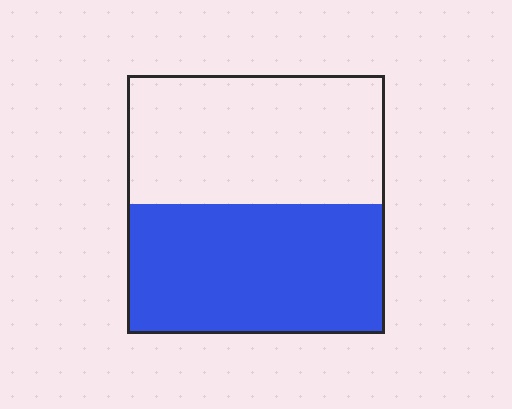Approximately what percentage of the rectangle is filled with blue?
Approximately 50%.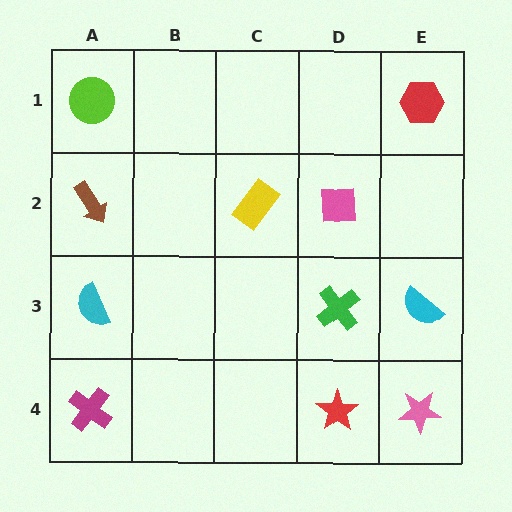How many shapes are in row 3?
3 shapes.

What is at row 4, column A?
A magenta cross.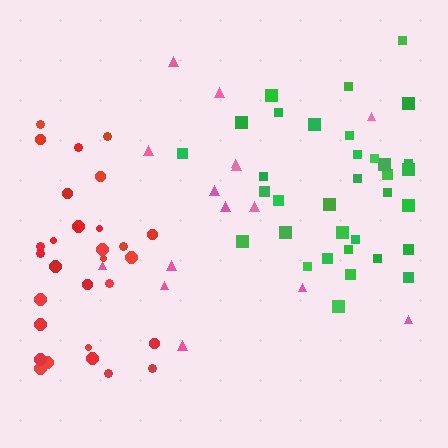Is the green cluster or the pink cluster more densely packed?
Green.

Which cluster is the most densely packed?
Green.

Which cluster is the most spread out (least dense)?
Pink.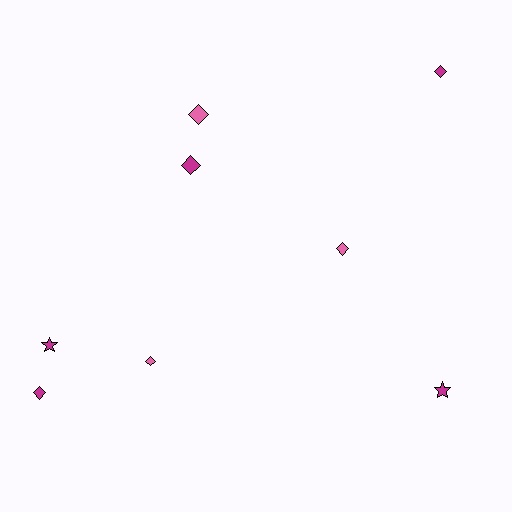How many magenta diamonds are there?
There are 3 magenta diamonds.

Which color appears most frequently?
Magenta, with 5 objects.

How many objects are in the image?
There are 8 objects.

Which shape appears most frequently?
Diamond, with 6 objects.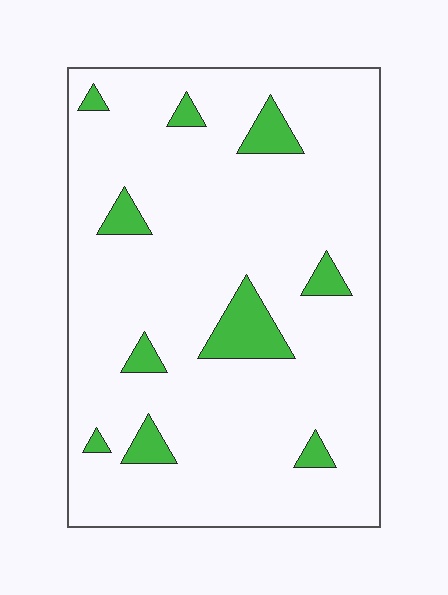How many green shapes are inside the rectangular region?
10.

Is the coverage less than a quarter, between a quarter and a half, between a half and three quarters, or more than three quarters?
Less than a quarter.